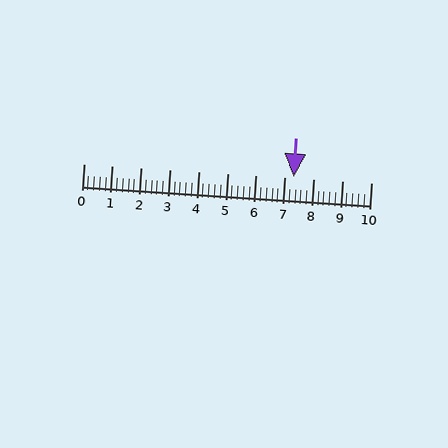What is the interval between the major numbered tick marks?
The major tick marks are spaced 1 units apart.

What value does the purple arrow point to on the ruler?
The purple arrow points to approximately 7.3.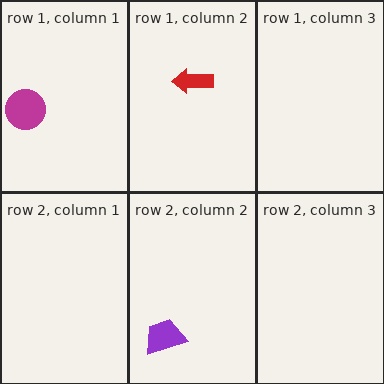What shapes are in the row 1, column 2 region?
The red arrow.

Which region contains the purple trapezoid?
The row 2, column 2 region.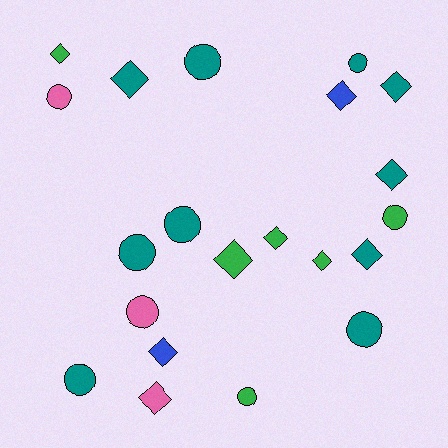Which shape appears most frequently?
Diamond, with 11 objects.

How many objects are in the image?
There are 21 objects.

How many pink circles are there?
There are 2 pink circles.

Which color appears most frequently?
Teal, with 10 objects.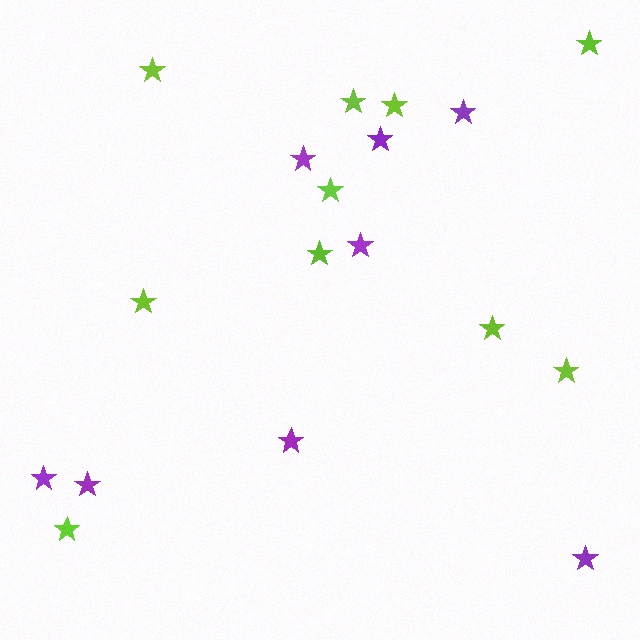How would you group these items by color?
There are 2 groups: one group of lime stars (10) and one group of purple stars (8).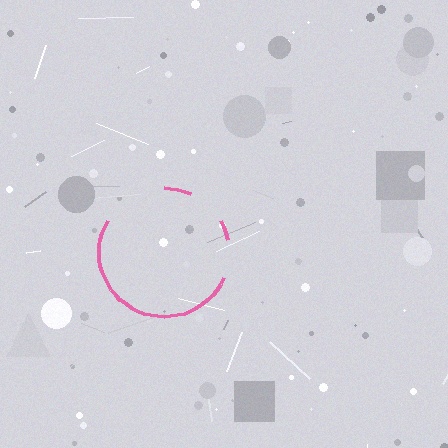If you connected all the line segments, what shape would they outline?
They would outline a circle.